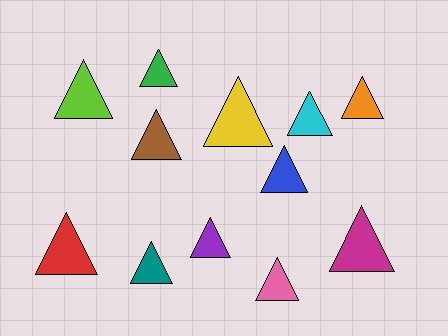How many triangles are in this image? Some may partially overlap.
There are 12 triangles.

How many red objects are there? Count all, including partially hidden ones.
There is 1 red object.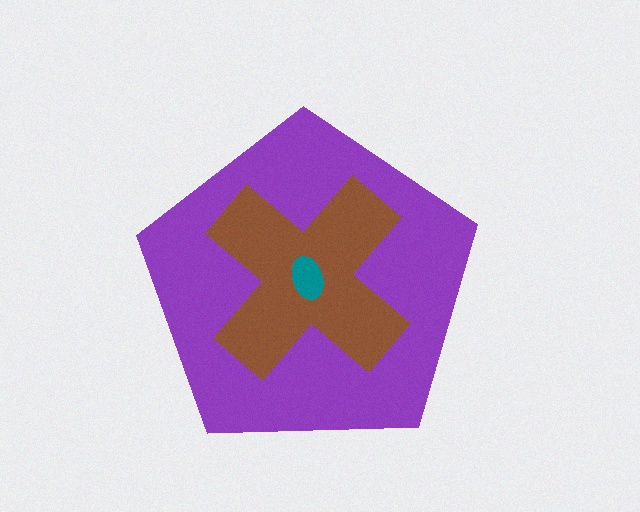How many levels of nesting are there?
3.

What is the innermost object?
The teal ellipse.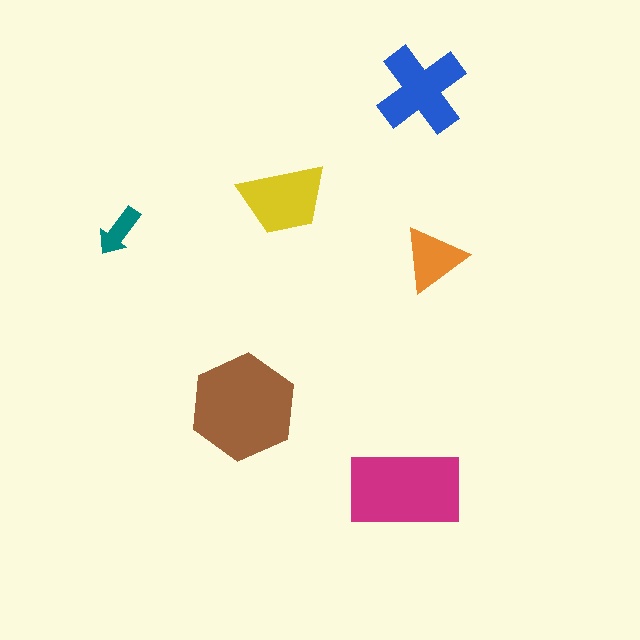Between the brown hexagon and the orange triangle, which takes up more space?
The brown hexagon.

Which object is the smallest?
The teal arrow.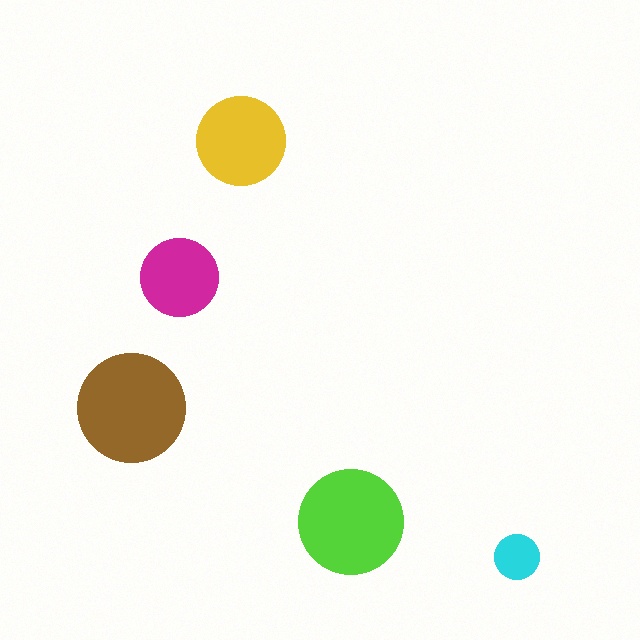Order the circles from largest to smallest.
the brown one, the lime one, the yellow one, the magenta one, the cyan one.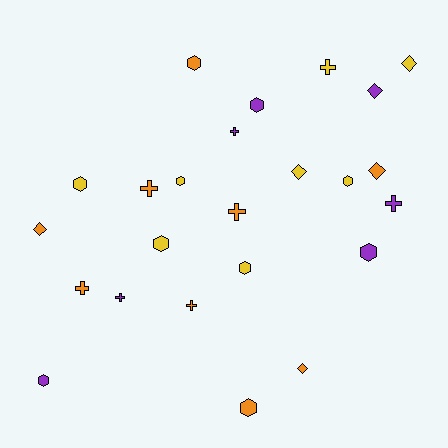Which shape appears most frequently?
Hexagon, with 10 objects.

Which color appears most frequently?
Orange, with 9 objects.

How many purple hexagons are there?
There are 3 purple hexagons.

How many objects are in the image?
There are 24 objects.